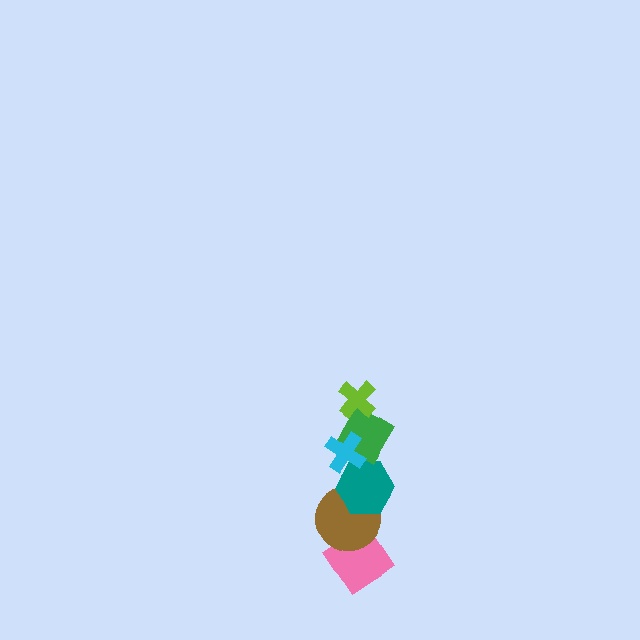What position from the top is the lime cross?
The lime cross is 1st from the top.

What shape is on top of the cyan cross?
The lime cross is on top of the cyan cross.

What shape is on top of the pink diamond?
The brown circle is on top of the pink diamond.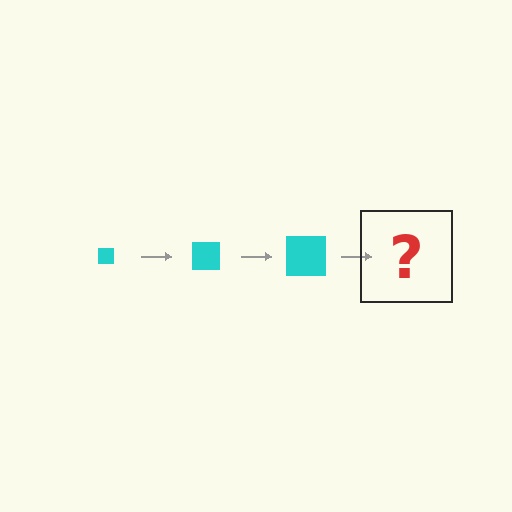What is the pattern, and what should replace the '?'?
The pattern is that the square gets progressively larger each step. The '?' should be a cyan square, larger than the previous one.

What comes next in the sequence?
The next element should be a cyan square, larger than the previous one.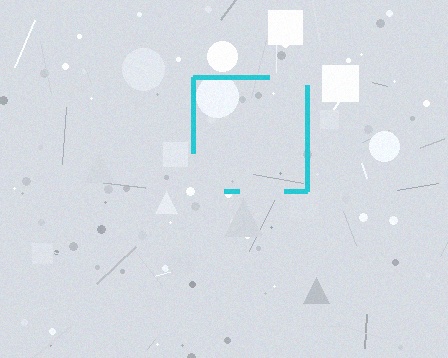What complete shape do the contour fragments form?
The contour fragments form a square.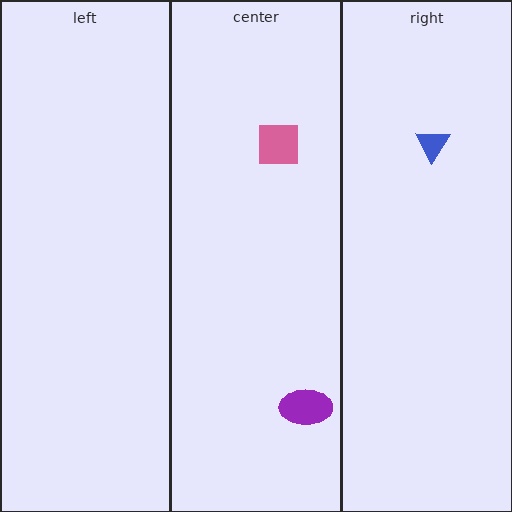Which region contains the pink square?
The center region.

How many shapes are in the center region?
2.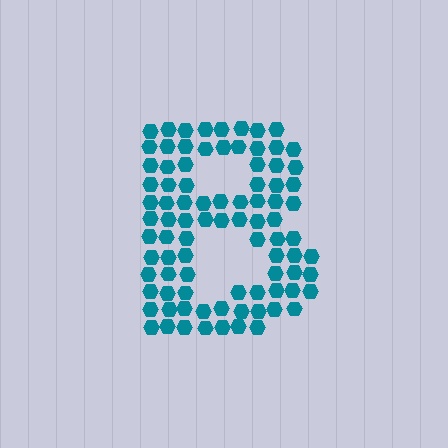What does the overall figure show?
The overall figure shows the letter B.